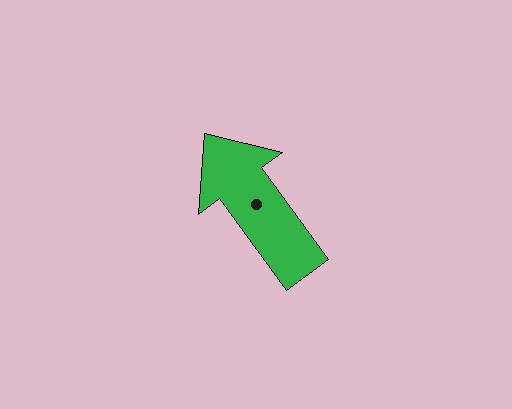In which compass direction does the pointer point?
Northwest.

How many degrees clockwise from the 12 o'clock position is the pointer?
Approximately 324 degrees.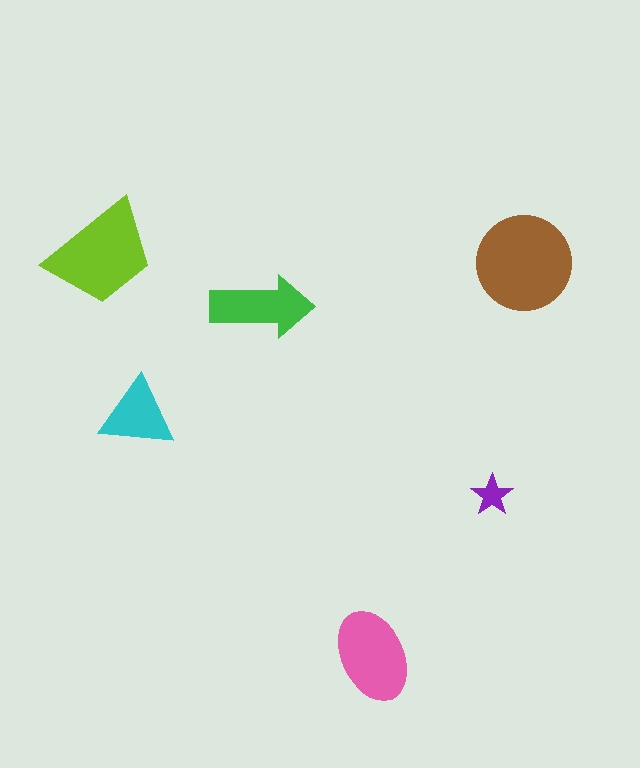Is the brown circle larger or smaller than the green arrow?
Larger.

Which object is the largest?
The brown circle.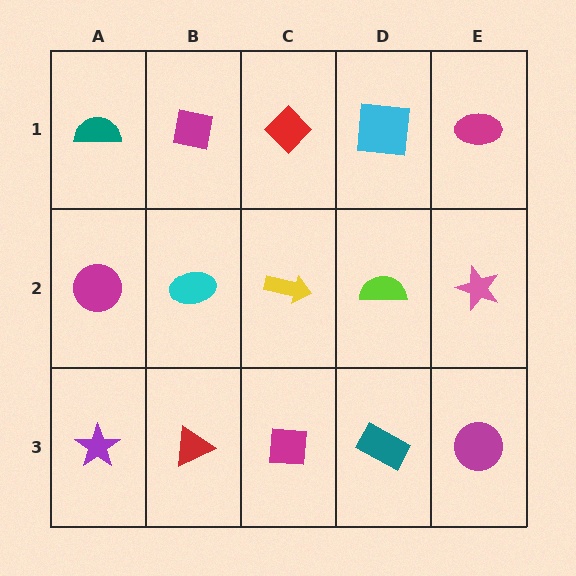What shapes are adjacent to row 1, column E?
A pink star (row 2, column E), a cyan square (row 1, column D).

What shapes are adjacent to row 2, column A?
A teal semicircle (row 1, column A), a purple star (row 3, column A), a cyan ellipse (row 2, column B).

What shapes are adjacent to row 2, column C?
A red diamond (row 1, column C), a magenta square (row 3, column C), a cyan ellipse (row 2, column B), a lime semicircle (row 2, column D).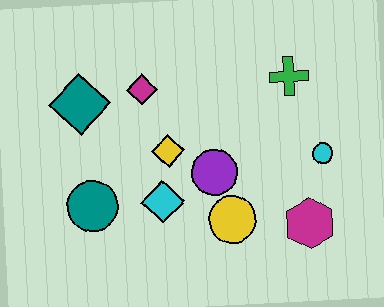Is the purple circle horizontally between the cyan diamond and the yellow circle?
Yes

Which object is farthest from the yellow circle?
The teal diamond is farthest from the yellow circle.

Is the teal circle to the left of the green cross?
Yes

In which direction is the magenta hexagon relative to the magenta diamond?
The magenta hexagon is to the right of the magenta diamond.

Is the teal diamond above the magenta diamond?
No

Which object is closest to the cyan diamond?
The yellow diamond is closest to the cyan diamond.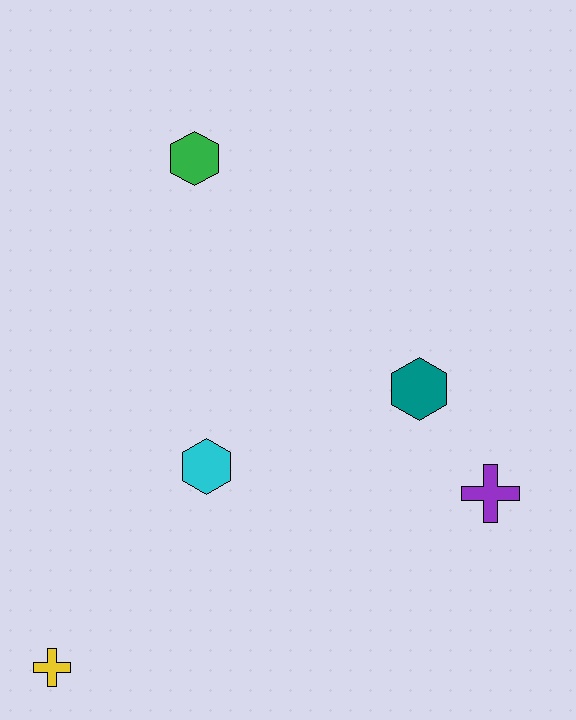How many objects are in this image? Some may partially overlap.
There are 5 objects.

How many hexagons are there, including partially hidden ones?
There are 3 hexagons.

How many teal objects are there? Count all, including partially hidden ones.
There is 1 teal object.